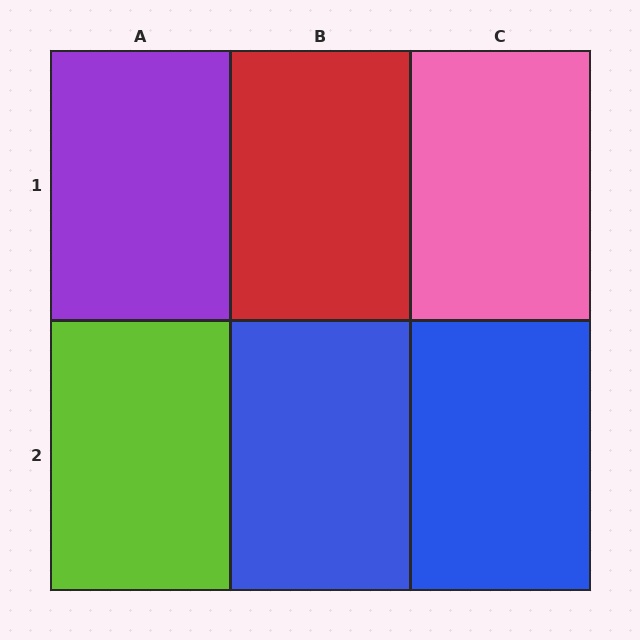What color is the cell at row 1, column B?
Red.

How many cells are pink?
1 cell is pink.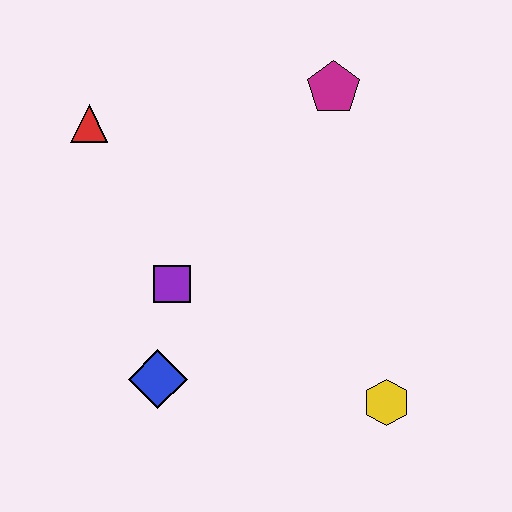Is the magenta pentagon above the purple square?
Yes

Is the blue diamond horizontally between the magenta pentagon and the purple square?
No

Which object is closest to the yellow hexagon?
The blue diamond is closest to the yellow hexagon.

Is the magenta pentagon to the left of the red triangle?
No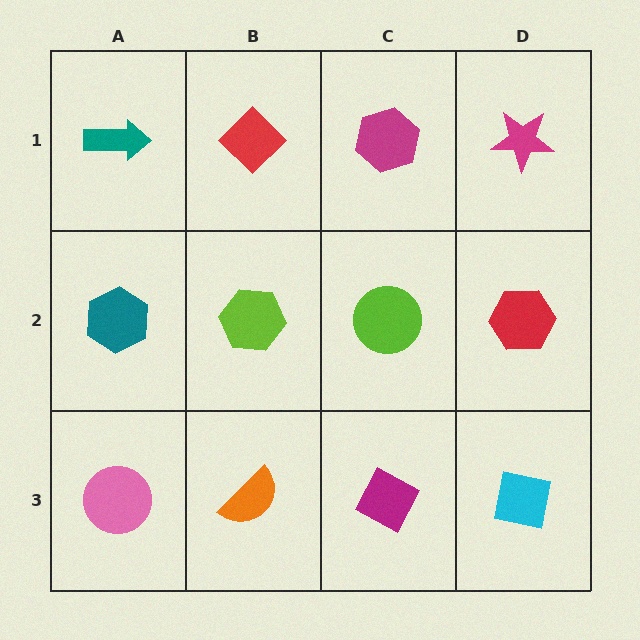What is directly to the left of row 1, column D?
A magenta hexagon.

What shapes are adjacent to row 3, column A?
A teal hexagon (row 2, column A), an orange semicircle (row 3, column B).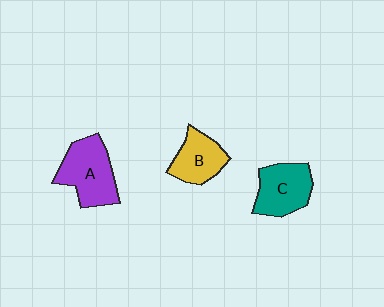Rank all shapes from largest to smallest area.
From largest to smallest: A (purple), C (teal), B (yellow).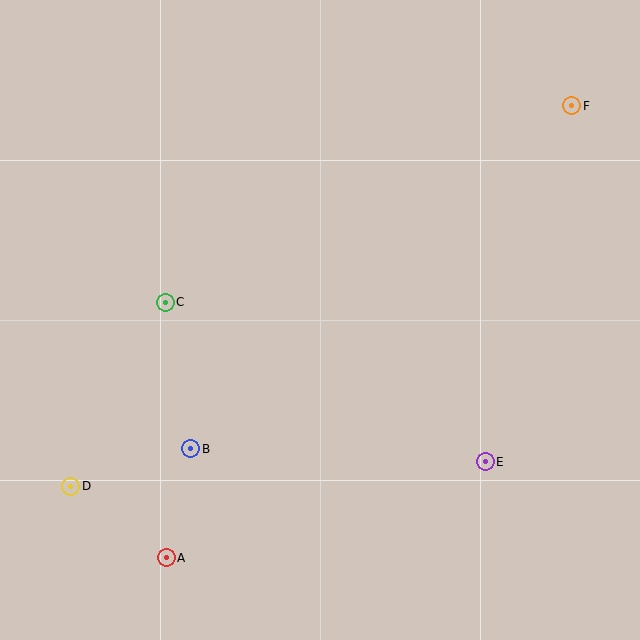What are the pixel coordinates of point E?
Point E is at (485, 462).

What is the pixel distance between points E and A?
The distance between E and A is 333 pixels.